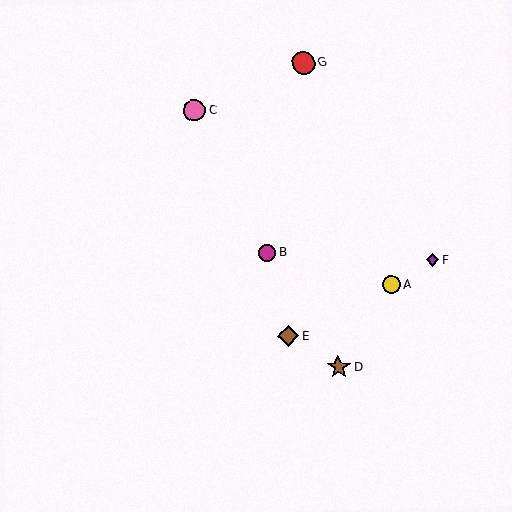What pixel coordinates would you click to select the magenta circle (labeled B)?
Click at (267, 253) to select the magenta circle B.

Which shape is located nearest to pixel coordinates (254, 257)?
The magenta circle (labeled B) at (267, 253) is nearest to that location.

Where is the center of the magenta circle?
The center of the magenta circle is at (267, 253).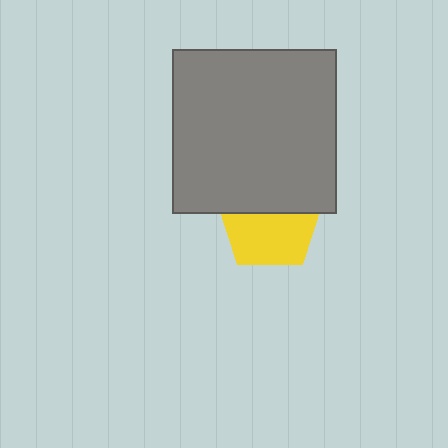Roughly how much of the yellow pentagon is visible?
About half of it is visible (roughly 57%).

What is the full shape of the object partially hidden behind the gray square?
The partially hidden object is a yellow pentagon.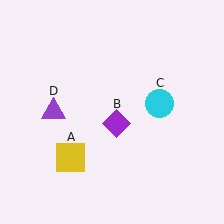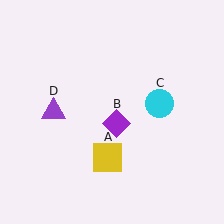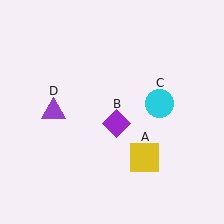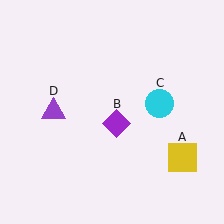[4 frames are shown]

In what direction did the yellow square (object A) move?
The yellow square (object A) moved right.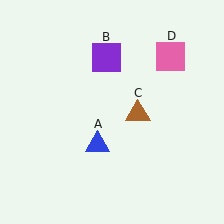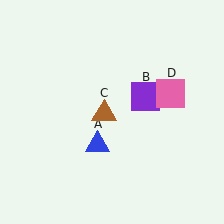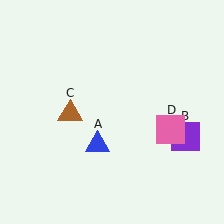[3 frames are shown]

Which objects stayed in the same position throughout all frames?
Blue triangle (object A) remained stationary.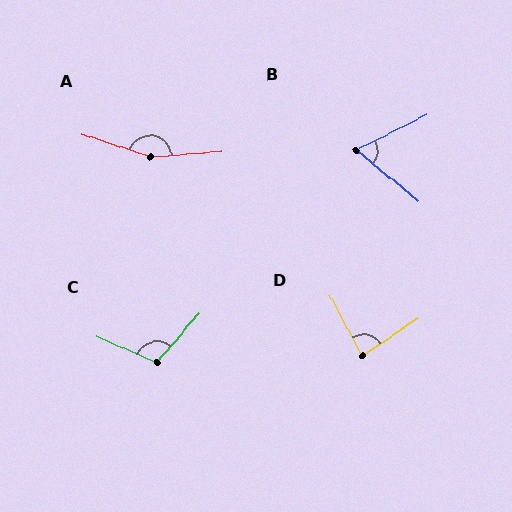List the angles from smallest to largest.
B (66°), D (83°), C (108°), A (157°).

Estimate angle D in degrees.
Approximately 83 degrees.